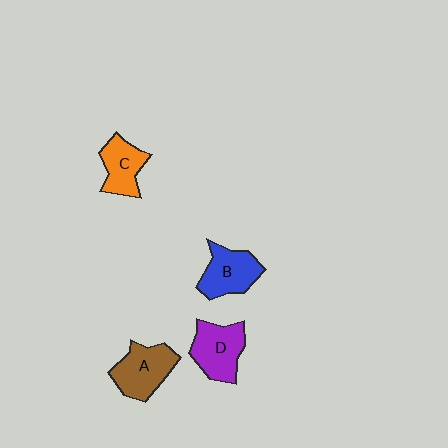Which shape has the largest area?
Shape A (brown).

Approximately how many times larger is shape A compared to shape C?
Approximately 1.3 times.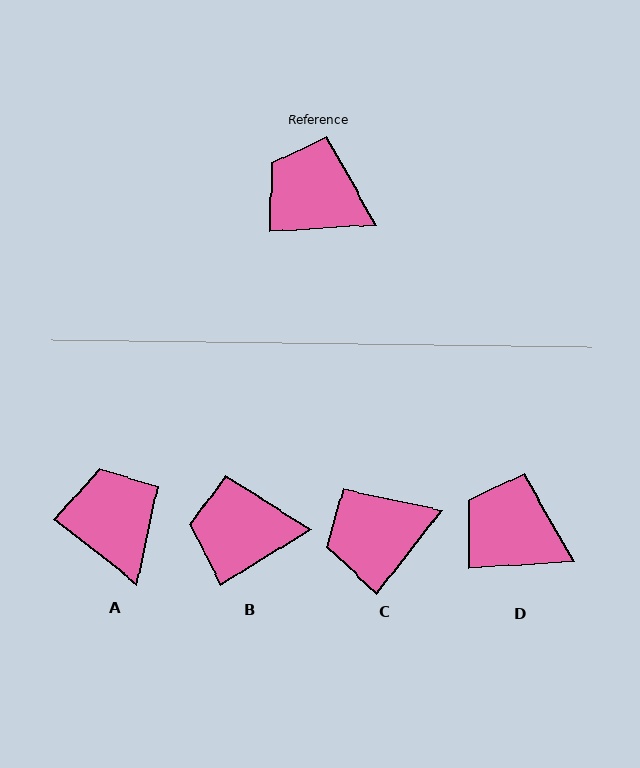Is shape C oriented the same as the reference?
No, it is off by about 48 degrees.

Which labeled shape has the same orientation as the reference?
D.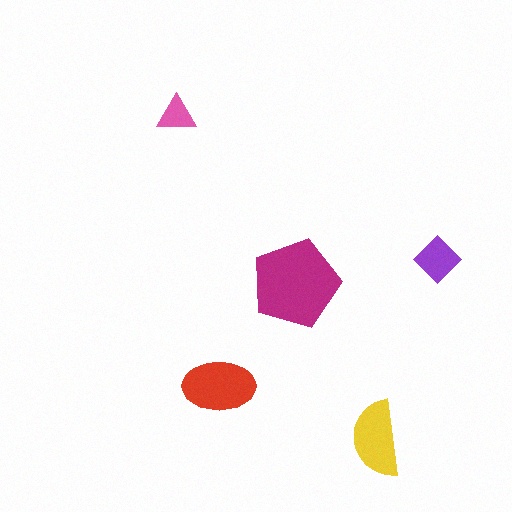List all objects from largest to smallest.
The magenta pentagon, the red ellipse, the yellow semicircle, the purple diamond, the pink triangle.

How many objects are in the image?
There are 5 objects in the image.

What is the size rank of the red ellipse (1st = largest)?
2nd.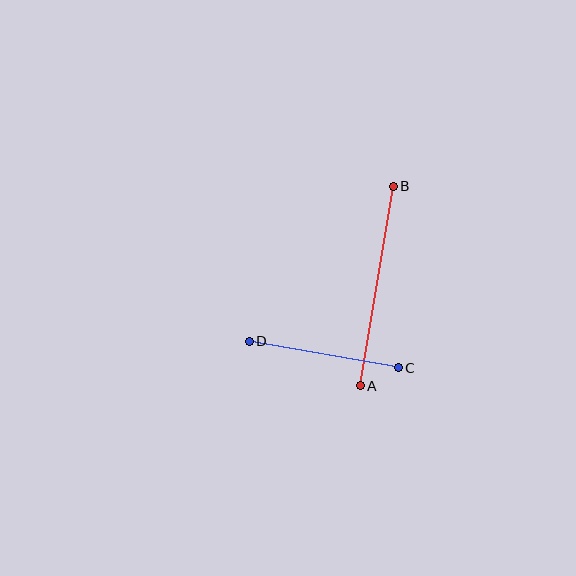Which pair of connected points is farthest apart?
Points A and B are farthest apart.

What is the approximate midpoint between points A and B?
The midpoint is at approximately (377, 286) pixels.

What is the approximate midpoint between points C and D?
The midpoint is at approximately (324, 355) pixels.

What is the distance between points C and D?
The distance is approximately 151 pixels.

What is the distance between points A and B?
The distance is approximately 202 pixels.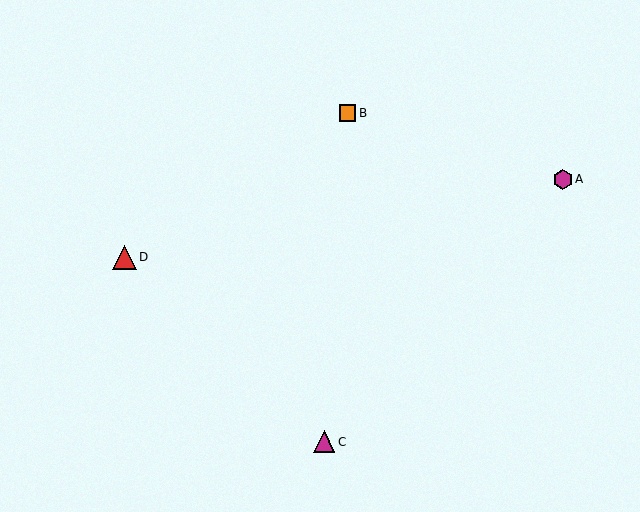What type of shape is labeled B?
Shape B is an orange square.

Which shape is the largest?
The red triangle (labeled D) is the largest.